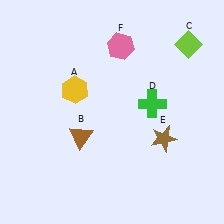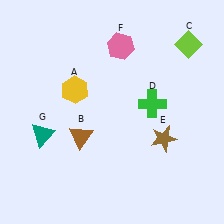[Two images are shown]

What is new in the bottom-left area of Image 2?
A teal triangle (G) was added in the bottom-left area of Image 2.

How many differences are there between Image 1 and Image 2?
There is 1 difference between the two images.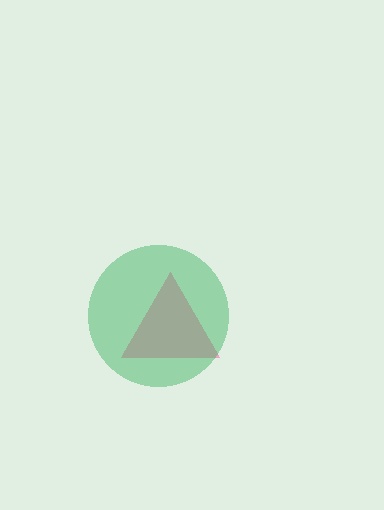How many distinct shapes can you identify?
There are 2 distinct shapes: a pink triangle, a green circle.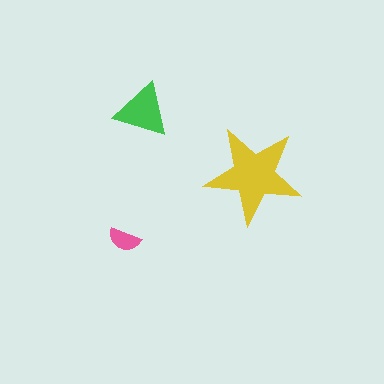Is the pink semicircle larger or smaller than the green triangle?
Smaller.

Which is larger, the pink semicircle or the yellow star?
The yellow star.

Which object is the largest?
The yellow star.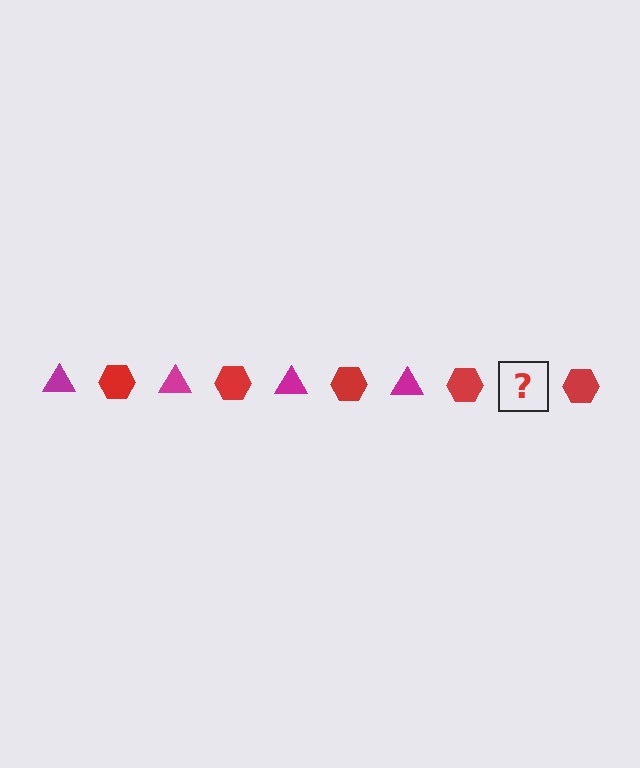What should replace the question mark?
The question mark should be replaced with a magenta triangle.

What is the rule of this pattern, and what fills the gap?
The rule is that the pattern alternates between magenta triangle and red hexagon. The gap should be filled with a magenta triangle.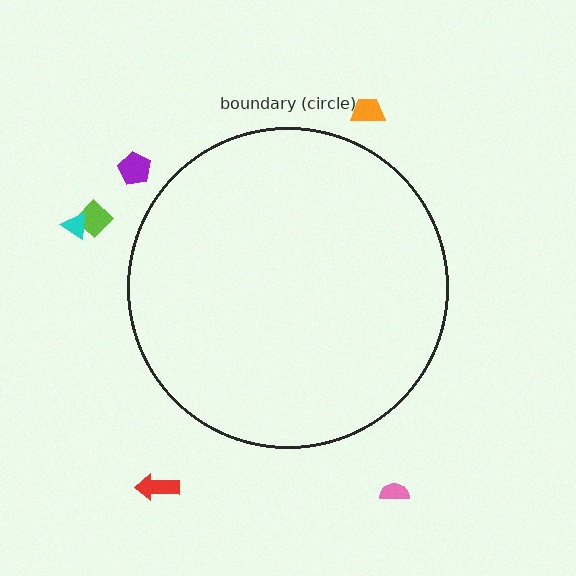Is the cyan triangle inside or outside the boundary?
Outside.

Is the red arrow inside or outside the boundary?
Outside.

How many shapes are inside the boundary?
0 inside, 6 outside.